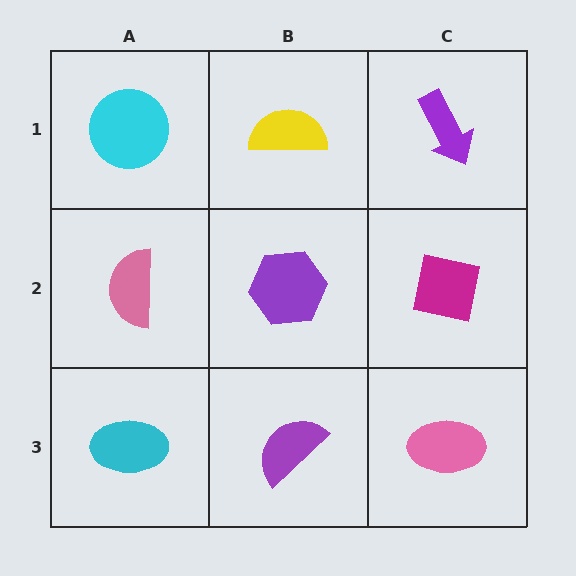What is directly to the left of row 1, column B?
A cyan circle.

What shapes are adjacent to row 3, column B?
A purple hexagon (row 2, column B), a cyan ellipse (row 3, column A), a pink ellipse (row 3, column C).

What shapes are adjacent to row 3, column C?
A magenta square (row 2, column C), a purple semicircle (row 3, column B).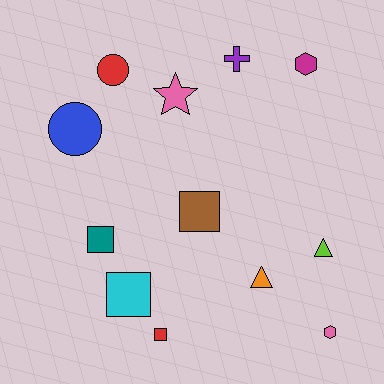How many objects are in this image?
There are 12 objects.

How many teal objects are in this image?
There is 1 teal object.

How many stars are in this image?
There is 1 star.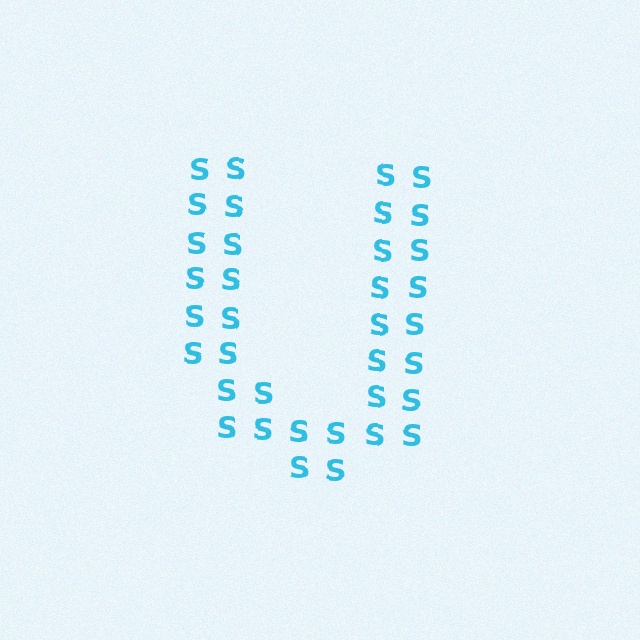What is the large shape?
The large shape is the letter U.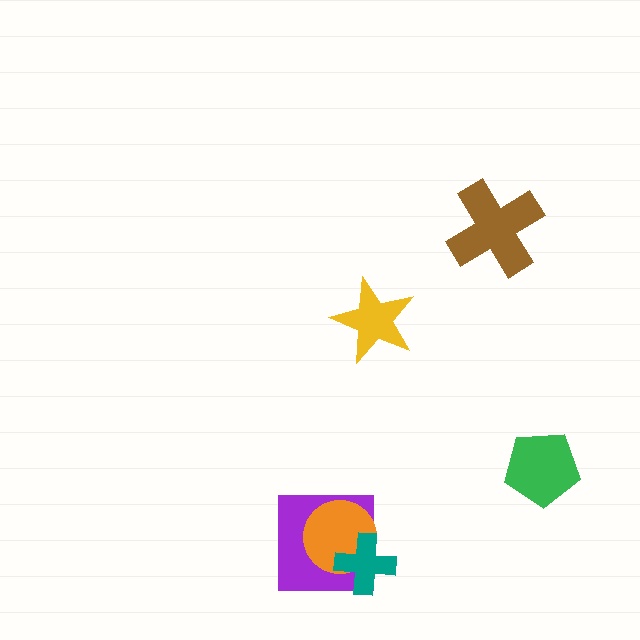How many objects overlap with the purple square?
2 objects overlap with the purple square.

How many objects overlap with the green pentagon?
0 objects overlap with the green pentagon.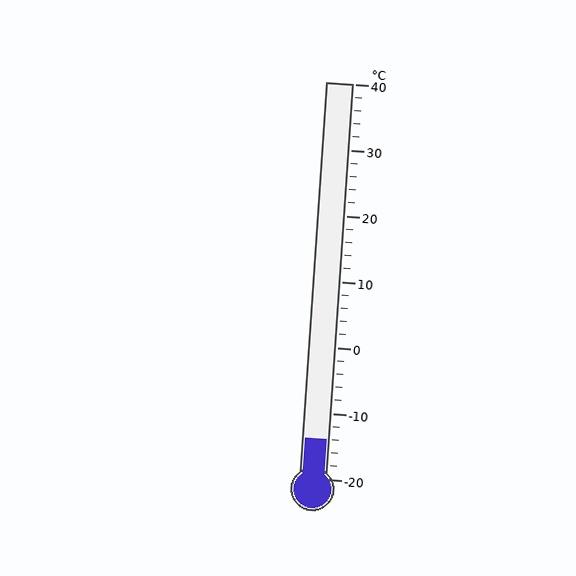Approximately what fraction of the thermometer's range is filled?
The thermometer is filled to approximately 10% of its range.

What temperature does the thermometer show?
The thermometer shows approximately -14°C.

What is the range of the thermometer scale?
The thermometer scale ranges from -20°C to 40°C.